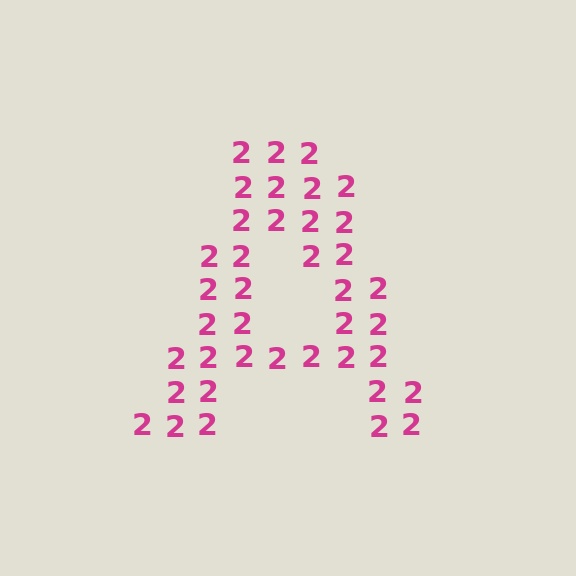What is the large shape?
The large shape is the letter A.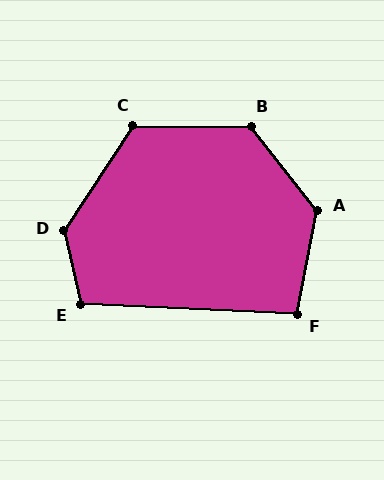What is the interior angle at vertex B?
Approximately 128 degrees (obtuse).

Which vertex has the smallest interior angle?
F, at approximately 99 degrees.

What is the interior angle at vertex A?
Approximately 131 degrees (obtuse).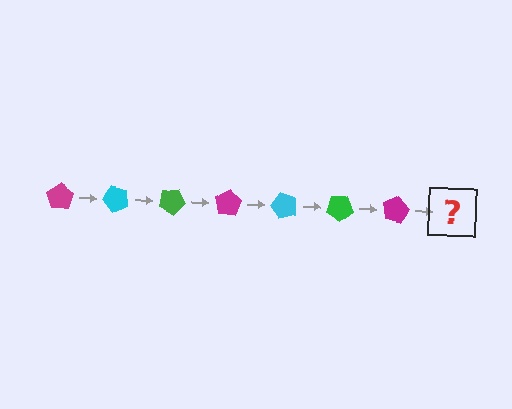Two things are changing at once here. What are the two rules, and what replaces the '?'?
The two rules are that it rotates 50 degrees each step and the color cycles through magenta, cyan, and green. The '?' should be a cyan pentagon, rotated 350 degrees from the start.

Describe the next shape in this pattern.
It should be a cyan pentagon, rotated 350 degrees from the start.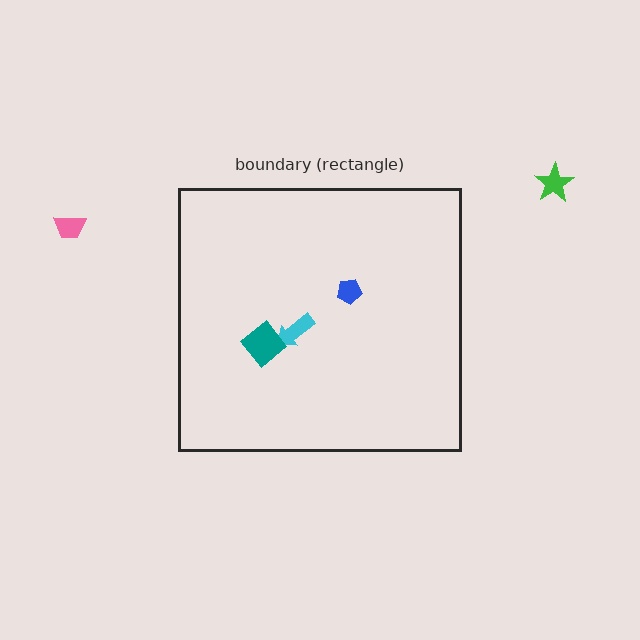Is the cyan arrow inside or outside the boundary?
Inside.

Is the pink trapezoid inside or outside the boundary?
Outside.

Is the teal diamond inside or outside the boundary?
Inside.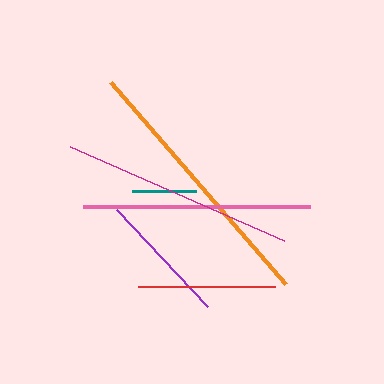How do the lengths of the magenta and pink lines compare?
The magenta and pink lines are approximately the same length.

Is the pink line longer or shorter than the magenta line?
The magenta line is longer than the pink line.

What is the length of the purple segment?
The purple segment is approximately 134 pixels long.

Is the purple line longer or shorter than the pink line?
The pink line is longer than the purple line.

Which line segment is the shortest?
The teal line is the shortest at approximately 64 pixels.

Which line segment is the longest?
The orange line is the longest at approximately 267 pixels.